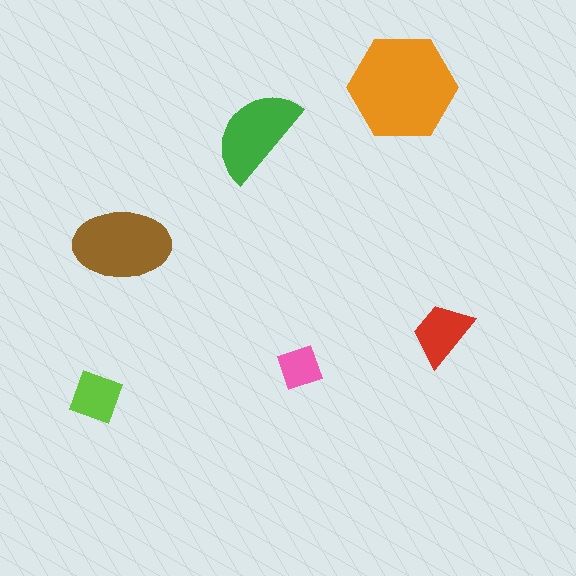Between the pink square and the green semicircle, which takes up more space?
The green semicircle.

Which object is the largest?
The orange hexagon.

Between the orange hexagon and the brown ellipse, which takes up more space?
The orange hexagon.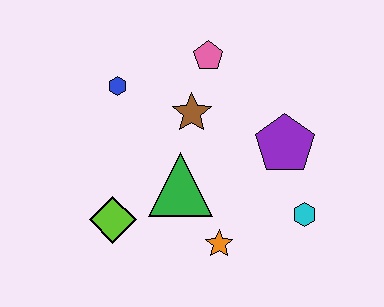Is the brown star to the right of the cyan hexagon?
No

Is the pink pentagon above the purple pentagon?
Yes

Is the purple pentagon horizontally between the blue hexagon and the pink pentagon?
No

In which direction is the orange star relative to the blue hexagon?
The orange star is below the blue hexagon.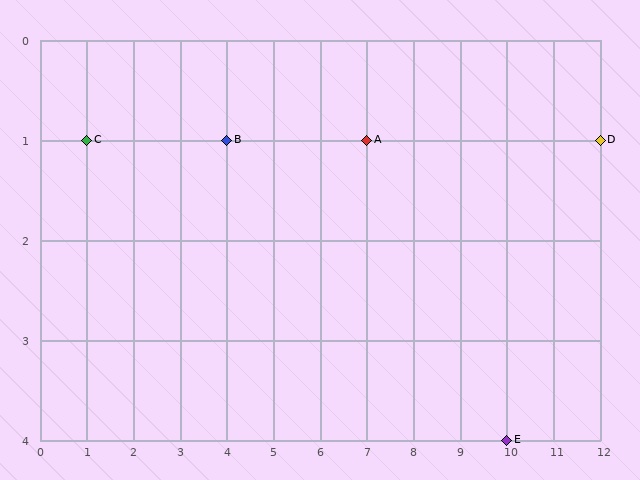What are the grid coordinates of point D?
Point D is at grid coordinates (12, 1).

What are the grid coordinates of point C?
Point C is at grid coordinates (1, 1).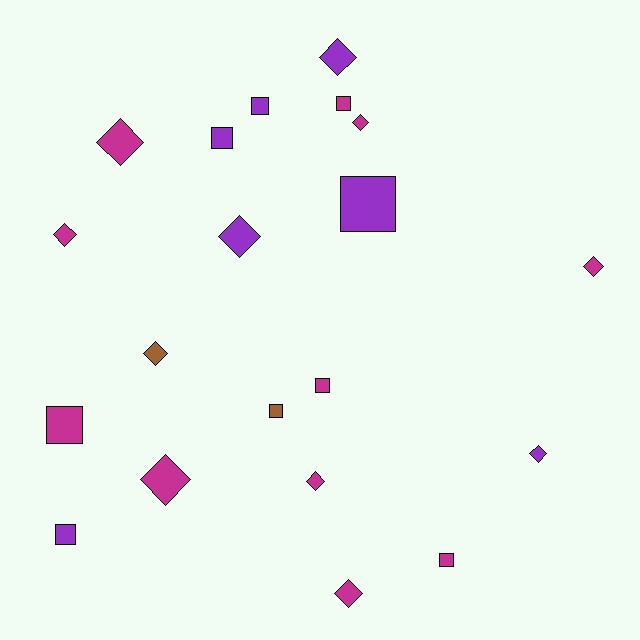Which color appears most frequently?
Magenta, with 11 objects.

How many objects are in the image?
There are 20 objects.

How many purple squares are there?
There are 4 purple squares.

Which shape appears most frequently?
Diamond, with 11 objects.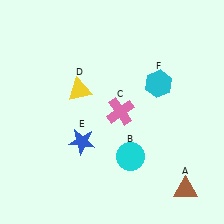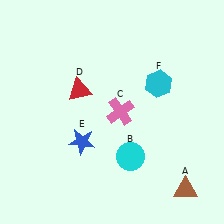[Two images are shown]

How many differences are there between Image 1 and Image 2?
There is 1 difference between the two images.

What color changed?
The triangle (D) changed from yellow in Image 1 to red in Image 2.